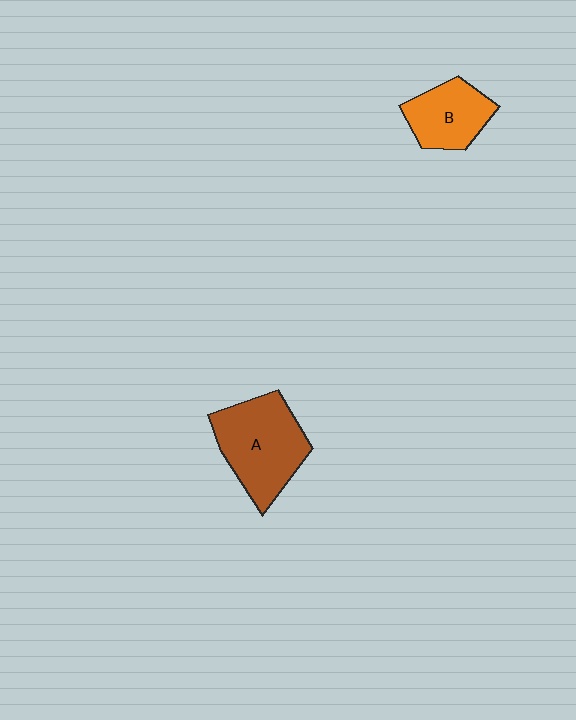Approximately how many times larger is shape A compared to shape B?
Approximately 1.5 times.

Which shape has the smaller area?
Shape B (orange).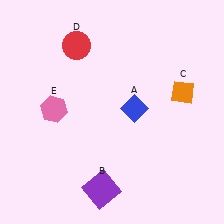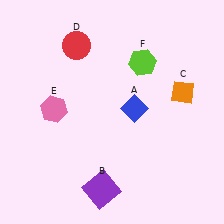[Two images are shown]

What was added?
A lime hexagon (F) was added in Image 2.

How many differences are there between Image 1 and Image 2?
There is 1 difference between the two images.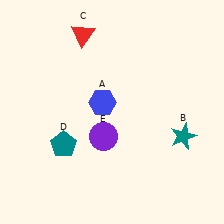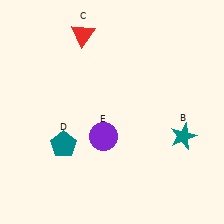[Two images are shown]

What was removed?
The blue hexagon (A) was removed in Image 2.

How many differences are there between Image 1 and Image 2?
There is 1 difference between the two images.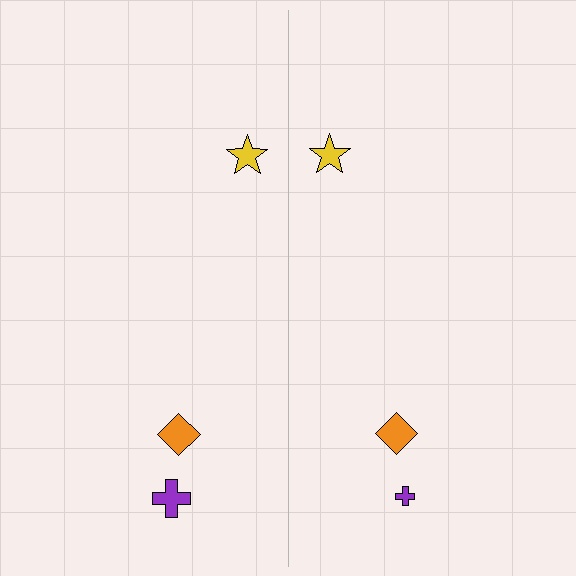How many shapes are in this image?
There are 6 shapes in this image.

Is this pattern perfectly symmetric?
No, the pattern is not perfectly symmetric. The purple cross on the right side has a different size than its mirror counterpart.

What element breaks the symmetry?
The purple cross on the right side has a different size than its mirror counterpart.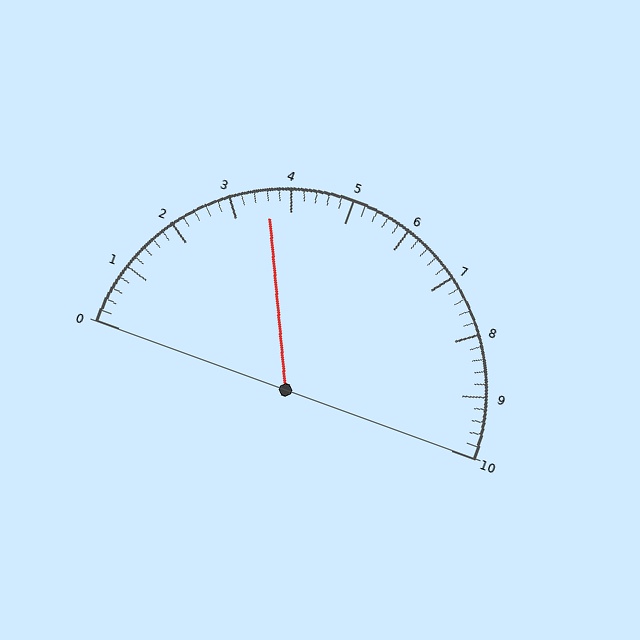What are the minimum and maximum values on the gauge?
The gauge ranges from 0 to 10.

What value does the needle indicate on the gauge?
The needle indicates approximately 3.6.